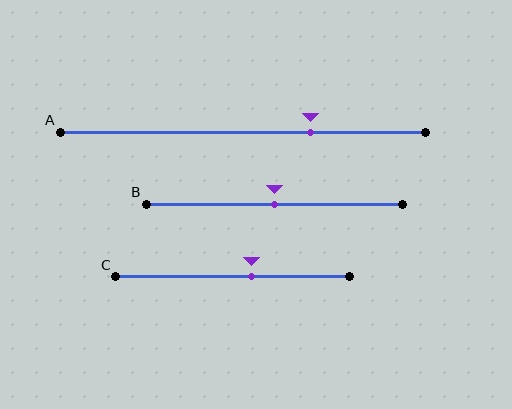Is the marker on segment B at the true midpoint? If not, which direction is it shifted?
Yes, the marker on segment B is at the true midpoint.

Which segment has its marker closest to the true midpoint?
Segment B has its marker closest to the true midpoint.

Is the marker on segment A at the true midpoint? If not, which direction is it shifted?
No, the marker on segment A is shifted to the right by about 18% of the segment length.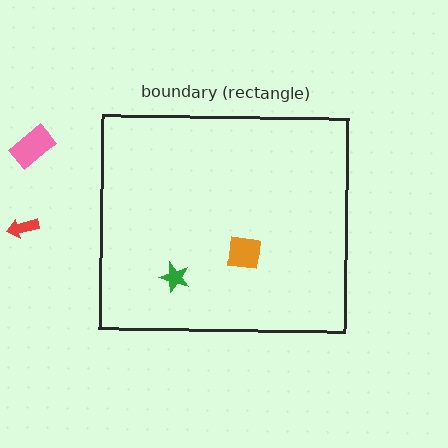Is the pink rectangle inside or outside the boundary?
Outside.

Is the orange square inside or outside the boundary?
Inside.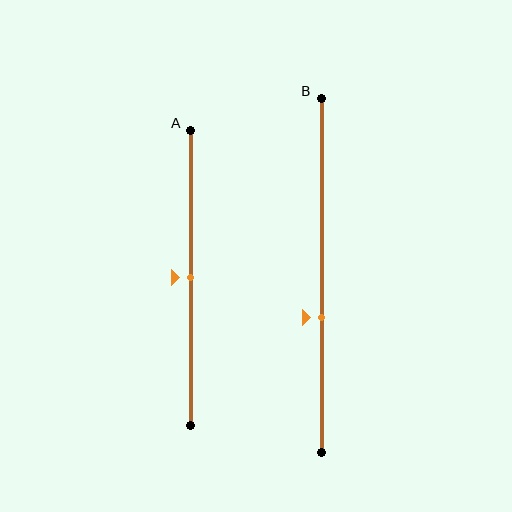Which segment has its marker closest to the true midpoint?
Segment A has its marker closest to the true midpoint.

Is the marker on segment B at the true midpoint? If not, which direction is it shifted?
No, the marker on segment B is shifted downward by about 12% of the segment length.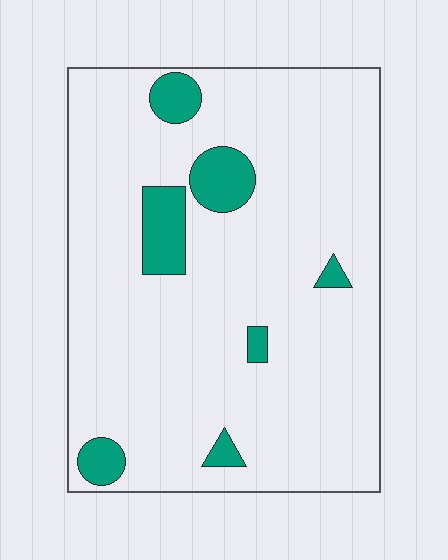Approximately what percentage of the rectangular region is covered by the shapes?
Approximately 10%.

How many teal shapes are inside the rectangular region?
7.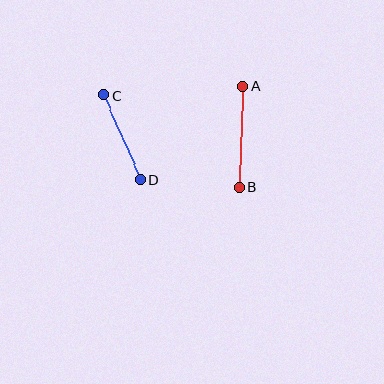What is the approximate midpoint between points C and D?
The midpoint is at approximately (122, 138) pixels.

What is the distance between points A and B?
The distance is approximately 101 pixels.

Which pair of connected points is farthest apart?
Points A and B are farthest apart.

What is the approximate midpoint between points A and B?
The midpoint is at approximately (241, 137) pixels.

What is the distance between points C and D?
The distance is approximately 92 pixels.